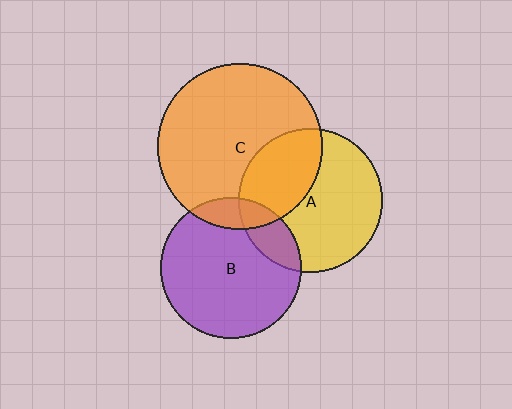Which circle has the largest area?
Circle C (orange).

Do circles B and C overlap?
Yes.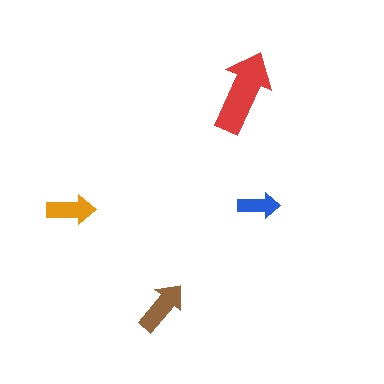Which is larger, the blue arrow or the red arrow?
The red one.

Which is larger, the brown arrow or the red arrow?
The red one.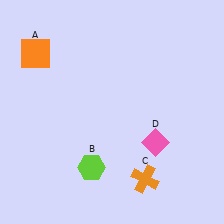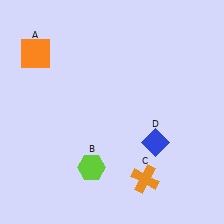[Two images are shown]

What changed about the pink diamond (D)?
In Image 1, D is pink. In Image 2, it changed to blue.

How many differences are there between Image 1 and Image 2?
There is 1 difference between the two images.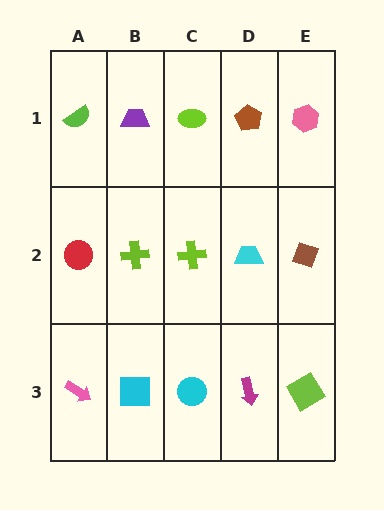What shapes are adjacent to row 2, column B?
A purple trapezoid (row 1, column B), a cyan square (row 3, column B), a red circle (row 2, column A), a lime cross (row 2, column C).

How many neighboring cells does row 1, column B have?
3.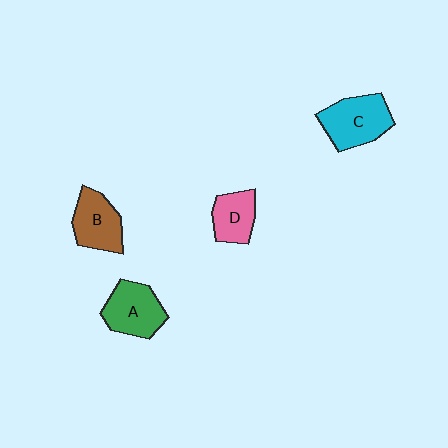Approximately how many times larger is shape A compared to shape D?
Approximately 1.4 times.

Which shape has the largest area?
Shape C (cyan).